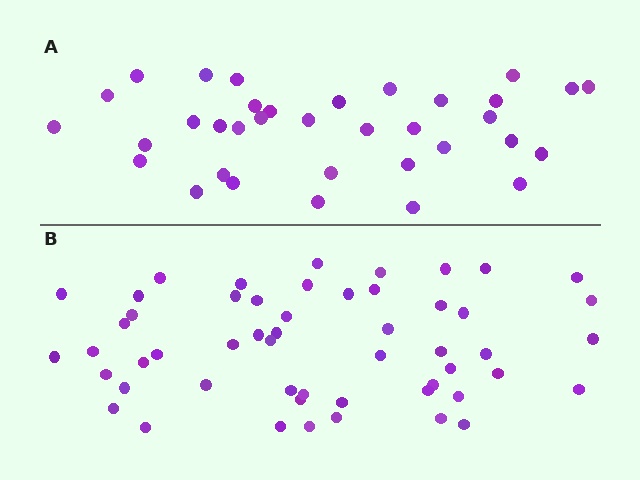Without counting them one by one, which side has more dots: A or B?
Region B (the bottom region) has more dots.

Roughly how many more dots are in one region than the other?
Region B has approximately 20 more dots than region A.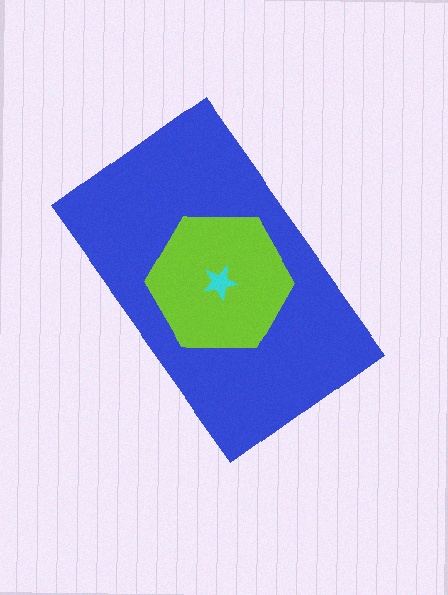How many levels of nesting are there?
3.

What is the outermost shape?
The blue rectangle.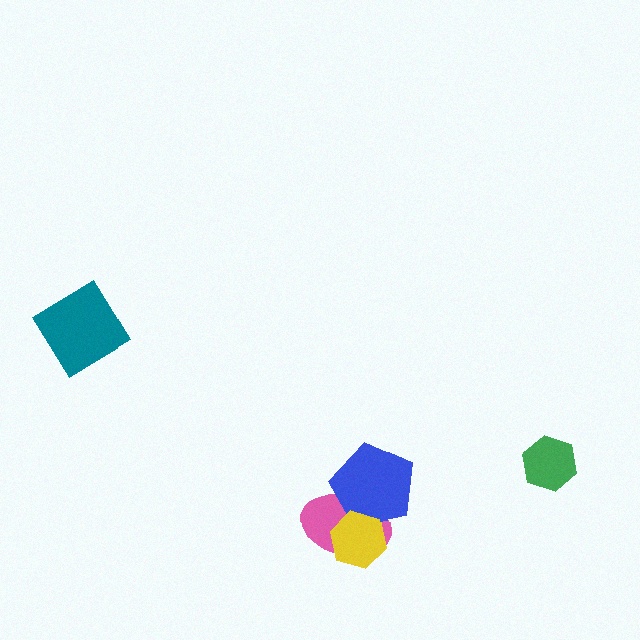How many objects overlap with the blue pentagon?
2 objects overlap with the blue pentagon.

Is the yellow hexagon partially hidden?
No, no other shape covers it.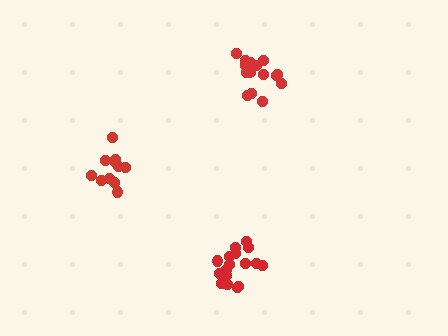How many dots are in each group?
Group 1: 16 dots, Group 2: 12 dots, Group 3: 17 dots (45 total).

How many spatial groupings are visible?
There are 3 spatial groupings.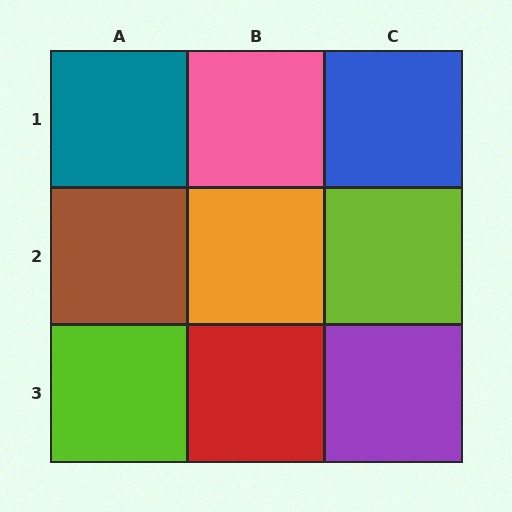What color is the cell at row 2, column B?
Orange.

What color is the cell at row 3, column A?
Lime.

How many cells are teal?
1 cell is teal.